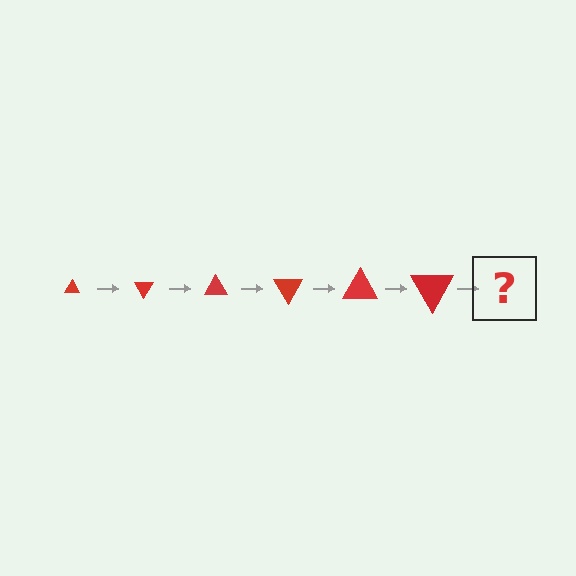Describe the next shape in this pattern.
It should be a triangle, larger than the previous one and rotated 360 degrees from the start.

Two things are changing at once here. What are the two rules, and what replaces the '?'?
The two rules are that the triangle grows larger each step and it rotates 60 degrees each step. The '?' should be a triangle, larger than the previous one and rotated 360 degrees from the start.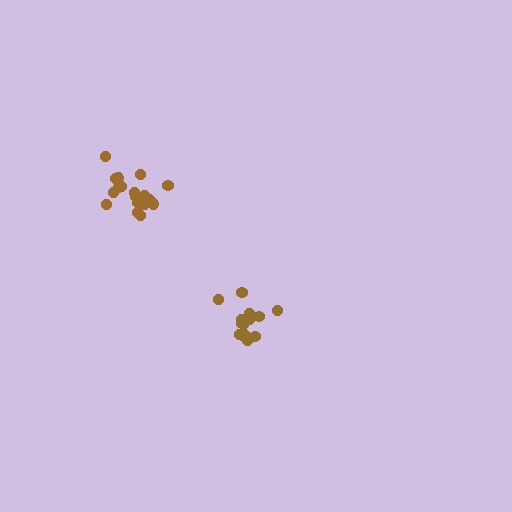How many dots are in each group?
Group 1: 18 dots, Group 2: 14 dots (32 total).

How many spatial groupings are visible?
There are 2 spatial groupings.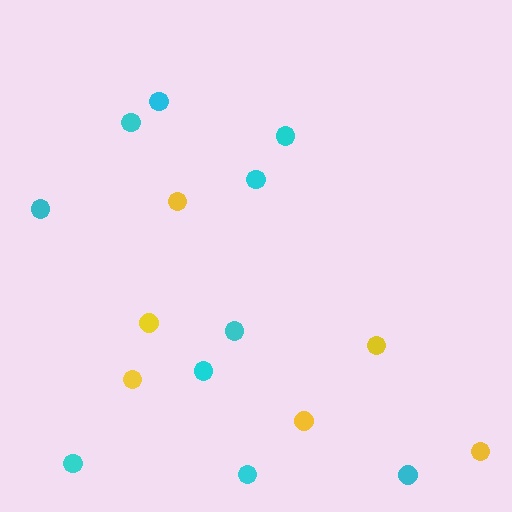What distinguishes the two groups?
There are 2 groups: one group of cyan circles (10) and one group of yellow circles (6).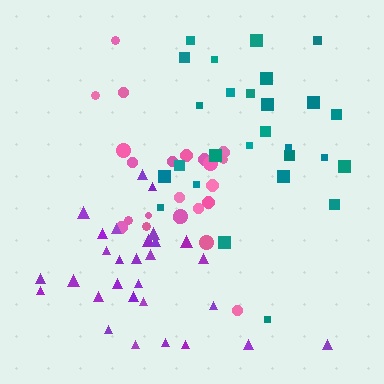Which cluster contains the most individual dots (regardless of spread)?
Purple (29).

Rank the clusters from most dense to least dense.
pink, purple, teal.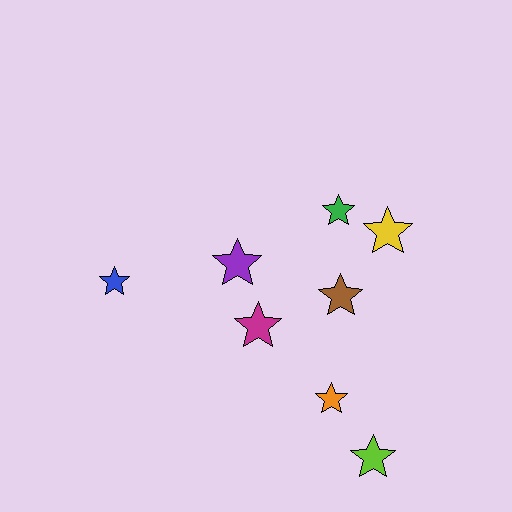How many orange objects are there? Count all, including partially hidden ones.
There is 1 orange object.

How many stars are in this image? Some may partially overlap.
There are 8 stars.